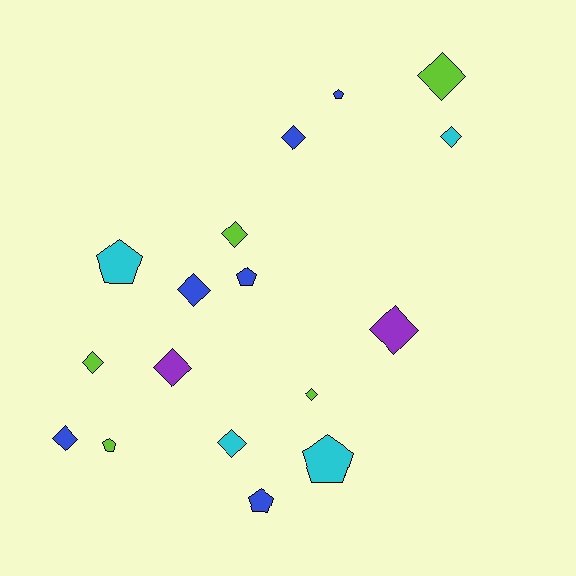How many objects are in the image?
There are 17 objects.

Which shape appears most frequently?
Diamond, with 11 objects.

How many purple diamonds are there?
There are 2 purple diamonds.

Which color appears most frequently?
Blue, with 6 objects.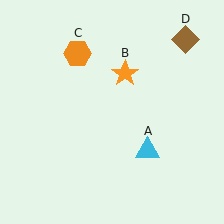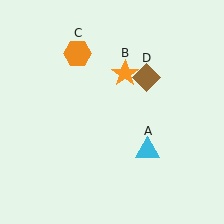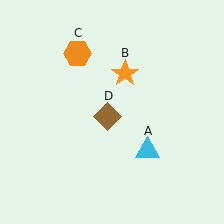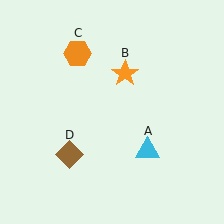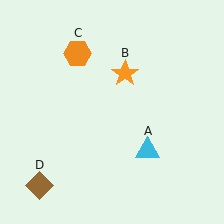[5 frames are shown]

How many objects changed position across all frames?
1 object changed position: brown diamond (object D).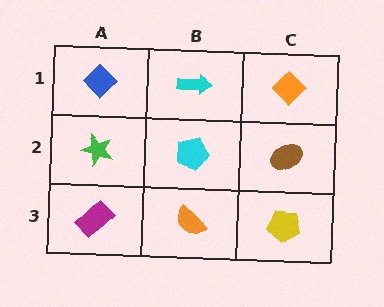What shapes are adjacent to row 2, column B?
A cyan arrow (row 1, column B), an orange semicircle (row 3, column B), a green star (row 2, column A), a brown ellipse (row 2, column C).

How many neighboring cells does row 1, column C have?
2.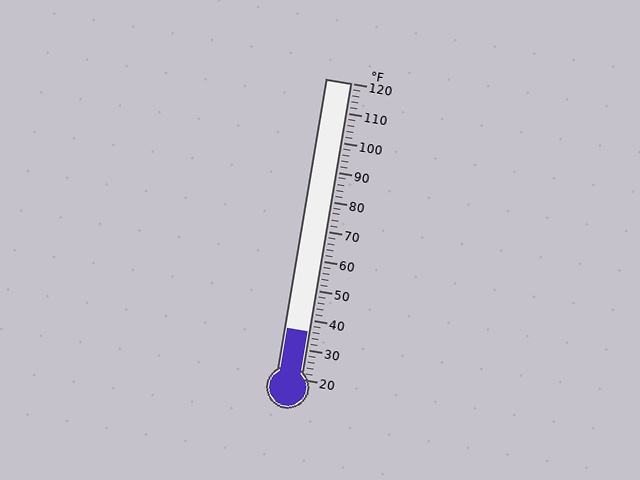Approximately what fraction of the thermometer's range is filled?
The thermometer is filled to approximately 15% of its range.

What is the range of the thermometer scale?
The thermometer scale ranges from 20°F to 120°F.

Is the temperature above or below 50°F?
The temperature is below 50°F.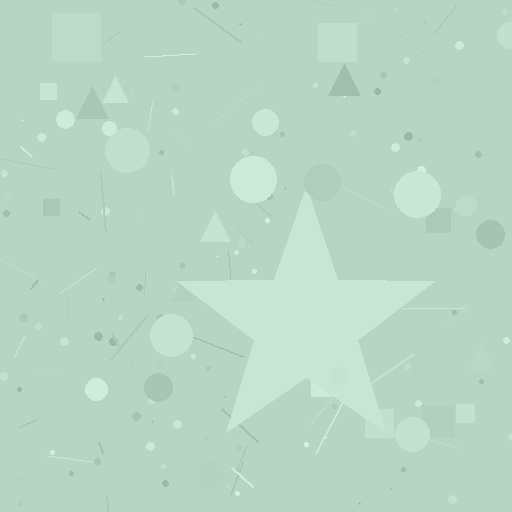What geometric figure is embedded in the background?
A star is embedded in the background.